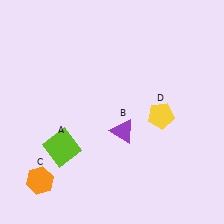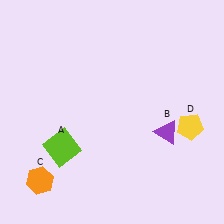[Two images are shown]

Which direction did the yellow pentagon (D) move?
The yellow pentagon (D) moved right.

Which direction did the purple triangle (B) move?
The purple triangle (B) moved right.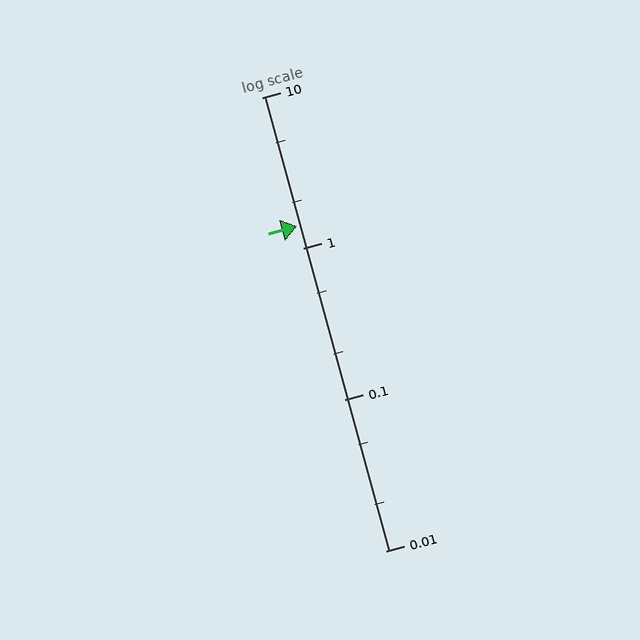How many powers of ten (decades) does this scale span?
The scale spans 3 decades, from 0.01 to 10.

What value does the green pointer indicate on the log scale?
The pointer indicates approximately 1.4.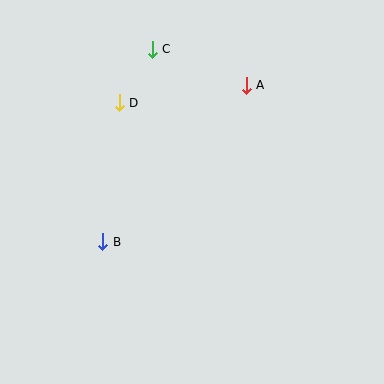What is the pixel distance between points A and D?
The distance between A and D is 128 pixels.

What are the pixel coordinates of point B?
Point B is at (103, 242).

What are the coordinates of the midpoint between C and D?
The midpoint between C and D is at (136, 76).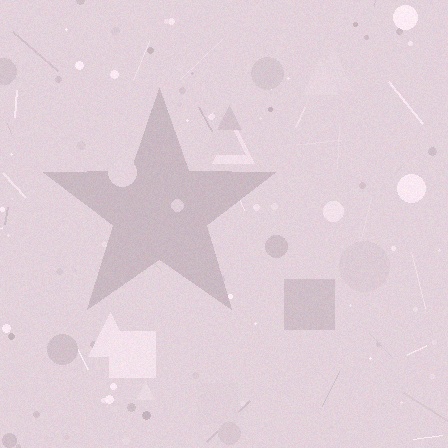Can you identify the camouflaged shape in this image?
The camouflaged shape is a star.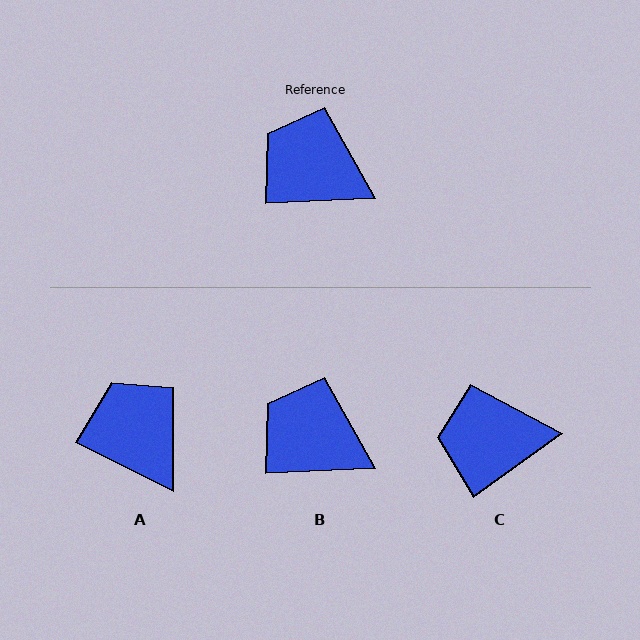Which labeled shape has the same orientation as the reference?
B.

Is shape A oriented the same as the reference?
No, it is off by about 29 degrees.